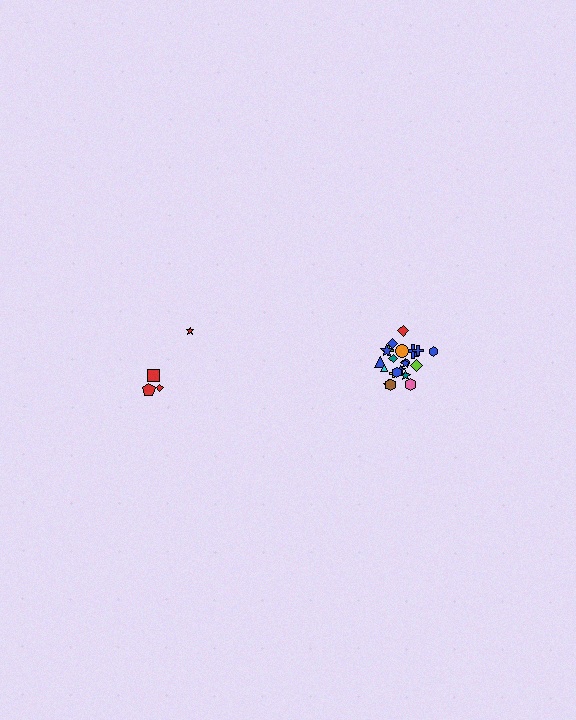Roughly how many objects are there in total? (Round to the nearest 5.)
Roughly 25 objects in total.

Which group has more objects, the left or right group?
The right group.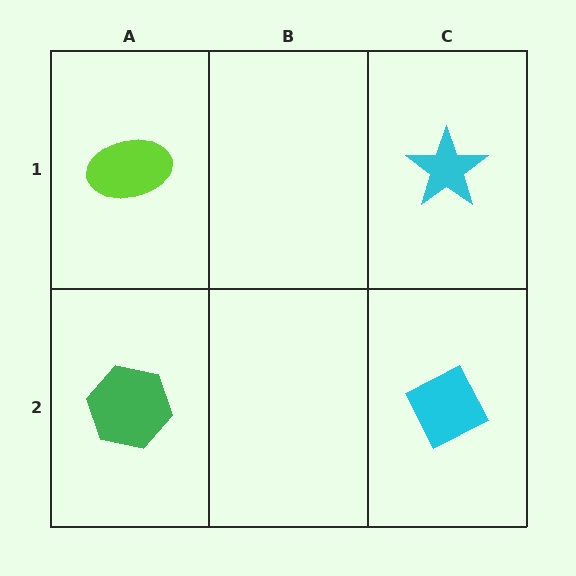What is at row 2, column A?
A green hexagon.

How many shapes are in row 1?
2 shapes.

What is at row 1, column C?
A cyan star.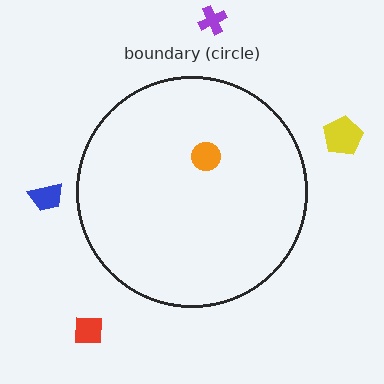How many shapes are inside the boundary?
1 inside, 4 outside.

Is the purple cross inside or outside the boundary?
Outside.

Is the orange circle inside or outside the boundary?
Inside.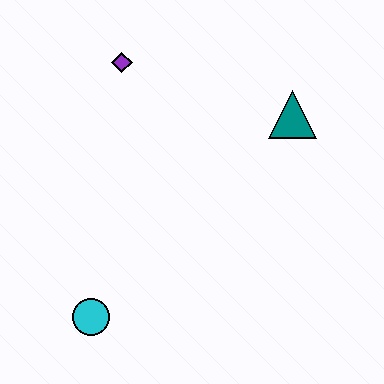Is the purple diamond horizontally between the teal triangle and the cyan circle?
Yes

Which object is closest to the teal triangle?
The purple diamond is closest to the teal triangle.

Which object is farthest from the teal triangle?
The cyan circle is farthest from the teal triangle.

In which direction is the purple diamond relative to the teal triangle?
The purple diamond is to the left of the teal triangle.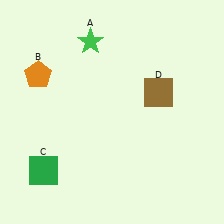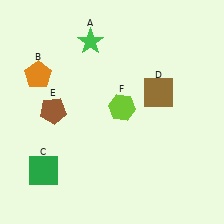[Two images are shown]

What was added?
A brown pentagon (E), a lime hexagon (F) were added in Image 2.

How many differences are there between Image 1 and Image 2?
There are 2 differences between the two images.